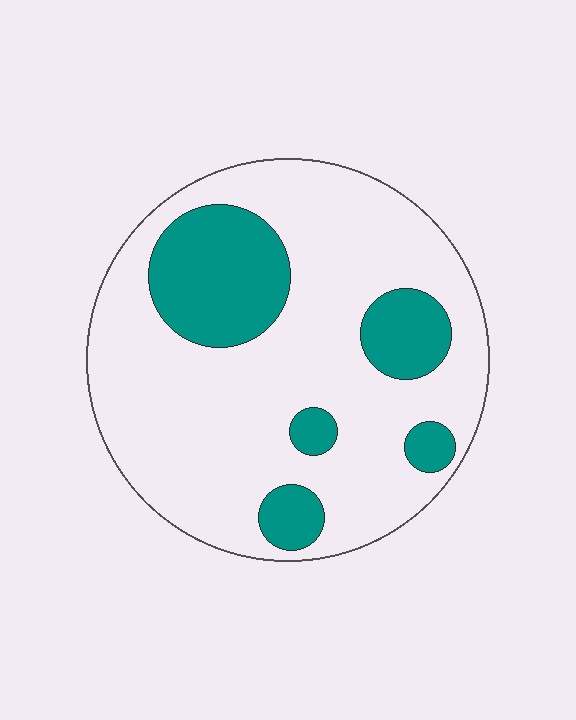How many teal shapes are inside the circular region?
5.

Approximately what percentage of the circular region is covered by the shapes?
Approximately 25%.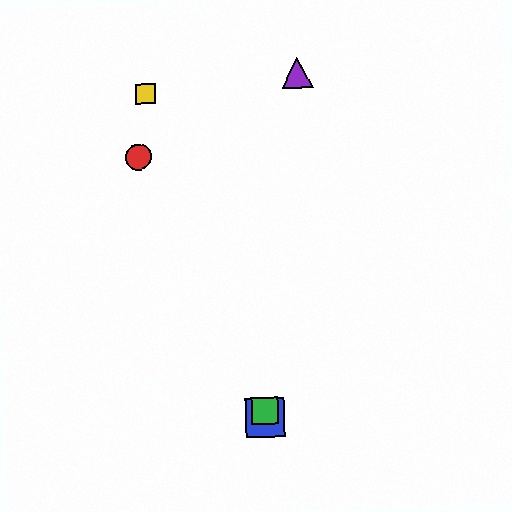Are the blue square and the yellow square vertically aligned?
No, the blue square is at x≈265 and the yellow square is at x≈146.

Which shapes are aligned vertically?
The blue square, the green square are aligned vertically.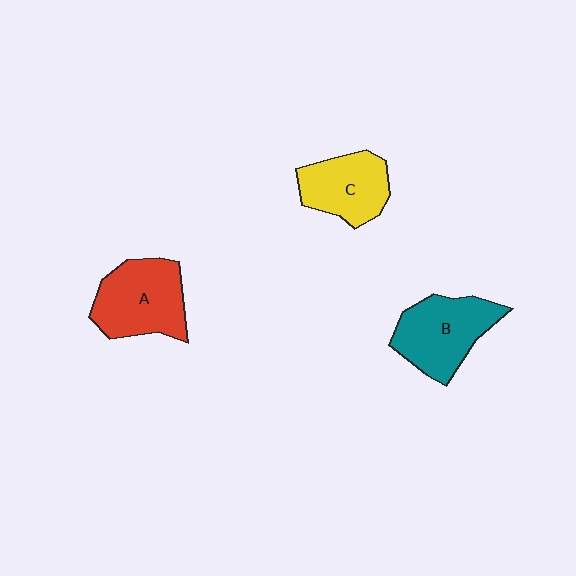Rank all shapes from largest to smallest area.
From largest to smallest: A (red), B (teal), C (yellow).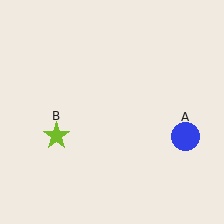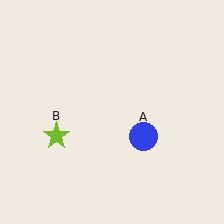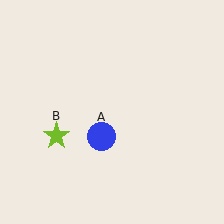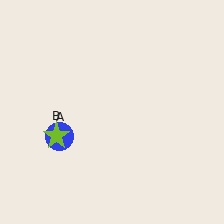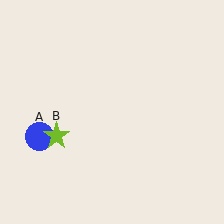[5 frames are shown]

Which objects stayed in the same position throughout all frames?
Lime star (object B) remained stationary.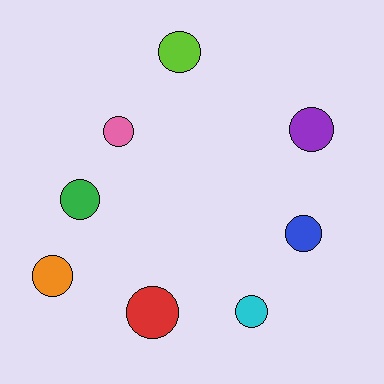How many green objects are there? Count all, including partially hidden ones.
There is 1 green object.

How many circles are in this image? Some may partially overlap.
There are 8 circles.